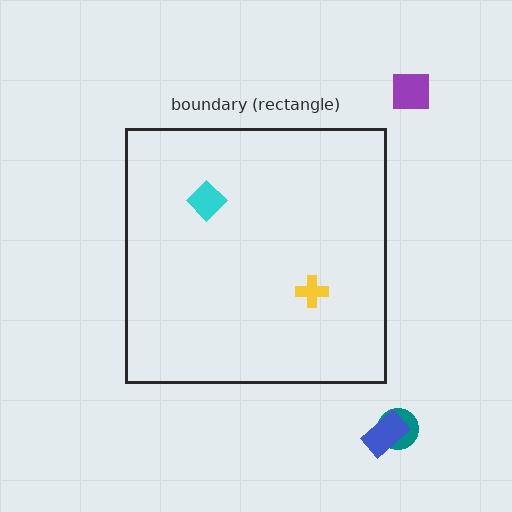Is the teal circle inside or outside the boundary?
Outside.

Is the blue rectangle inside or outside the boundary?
Outside.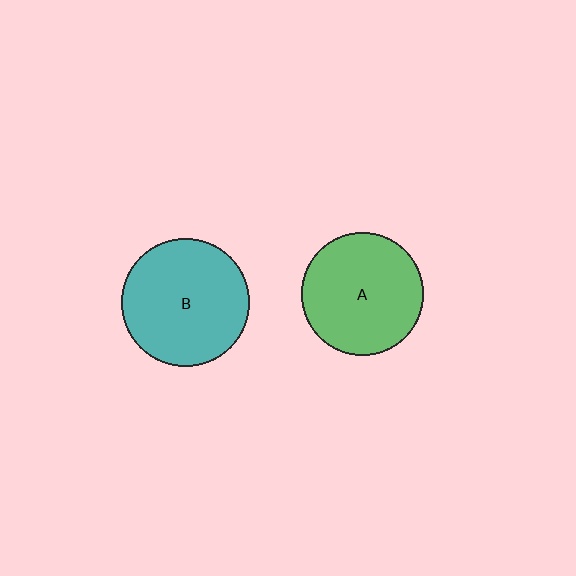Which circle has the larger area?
Circle B (teal).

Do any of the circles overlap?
No, none of the circles overlap.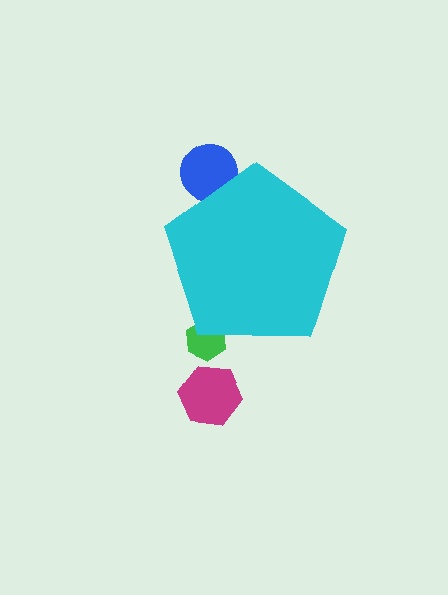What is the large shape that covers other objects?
A cyan pentagon.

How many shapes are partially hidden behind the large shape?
2 shapes are partially hidden.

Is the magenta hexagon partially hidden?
No, the magenta hexagon is fully visible.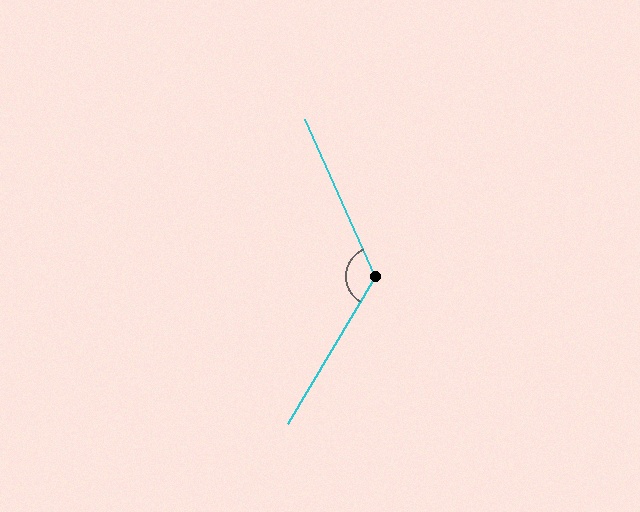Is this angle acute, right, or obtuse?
It is obtuse.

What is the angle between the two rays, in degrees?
Approximately 125 degrees.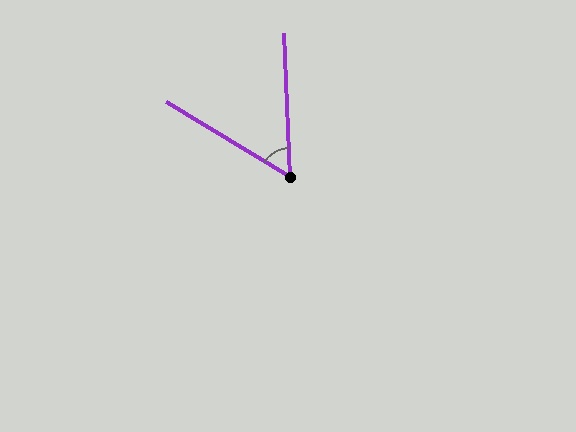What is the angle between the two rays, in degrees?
Approximately 56 degrees.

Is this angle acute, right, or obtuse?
It is acute.